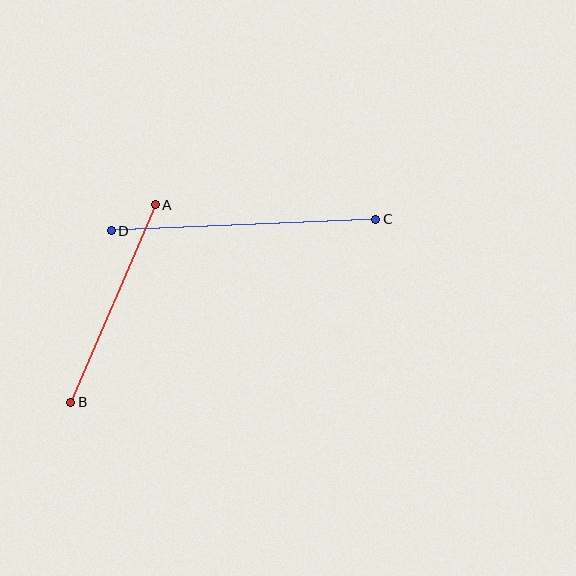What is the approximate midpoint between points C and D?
The midpoint is at approximately (243, 225) pixels.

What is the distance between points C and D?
The distance is approximately 265 pixels.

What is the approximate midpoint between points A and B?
The midpoint is at approximately (113, 303) pixels.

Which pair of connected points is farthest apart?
Points C and D are farthest apart.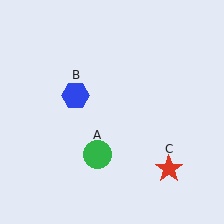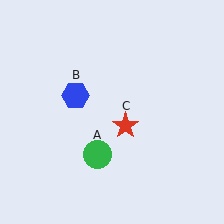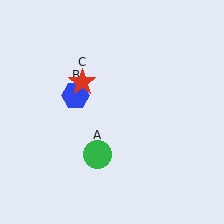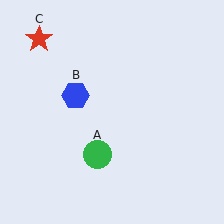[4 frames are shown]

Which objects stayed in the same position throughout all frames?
Green circle (object A) and blue hexagon (object B) remained stationary.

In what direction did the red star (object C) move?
The red star (object C) moved up and to the left.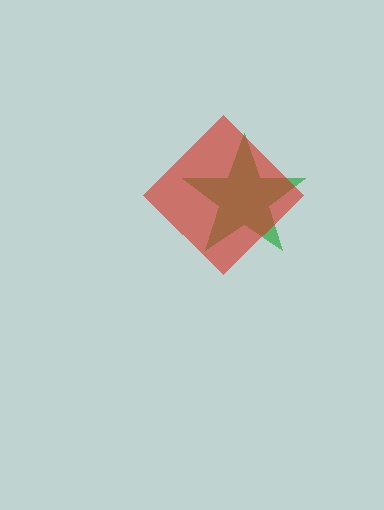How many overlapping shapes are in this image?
There are 2 overlapping shapes in the image.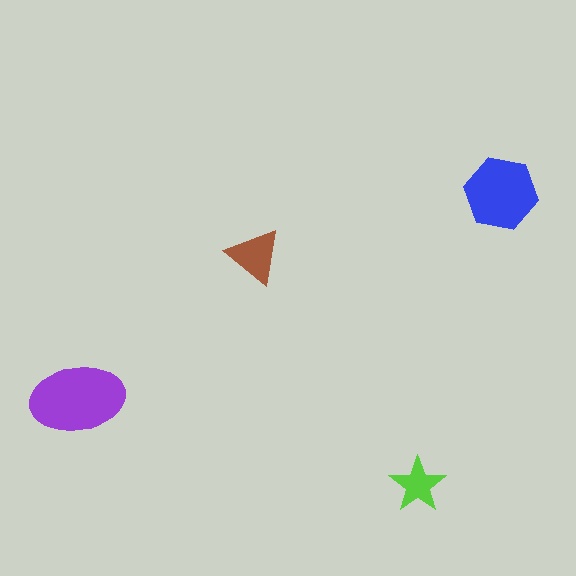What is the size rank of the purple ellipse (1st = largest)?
1st.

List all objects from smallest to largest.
The lime star, the brown triangle, the blue hexagon, the purple ellipse.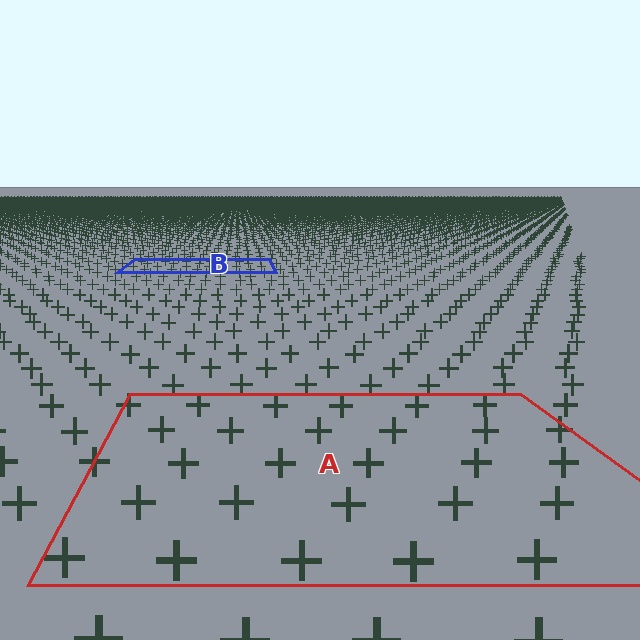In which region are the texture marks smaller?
The texture marks are smaller in region B, because it is farther away.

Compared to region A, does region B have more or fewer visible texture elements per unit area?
Region B has more texture elements per unit area — they are packed more densely because it is farther away.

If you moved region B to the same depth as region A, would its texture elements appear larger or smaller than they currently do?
They would appear larger. At a closer depth, the same texture elements are projected at a bigger on-screen size.